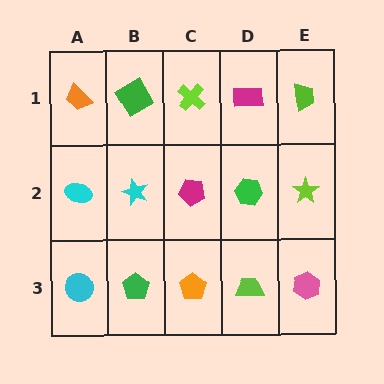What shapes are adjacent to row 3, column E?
A lime star (row 2, column E), a lime trapezoid (row 3, column D).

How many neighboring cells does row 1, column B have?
3.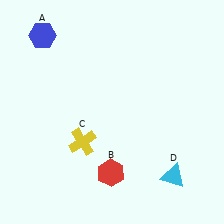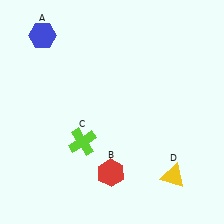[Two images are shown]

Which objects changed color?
C changed from yellow to lime. D changed from cyan to yellow.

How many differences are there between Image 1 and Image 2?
There are 2 differences between the two images.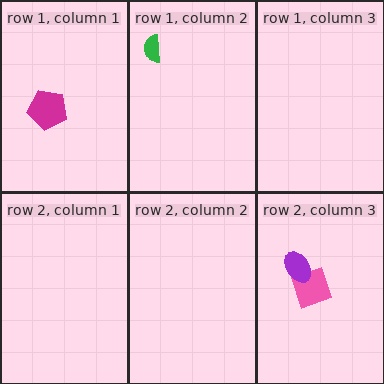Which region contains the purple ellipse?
The row 2, column 3 region.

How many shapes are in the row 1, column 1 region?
1.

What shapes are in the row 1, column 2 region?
The green semicircle.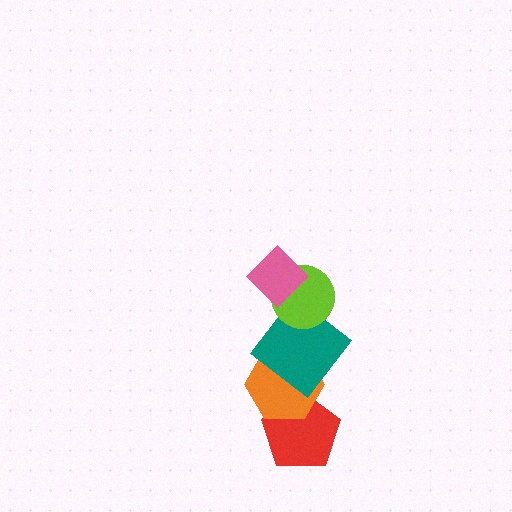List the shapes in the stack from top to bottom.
From top to bottom: the pink diamond, the lime circle, the teal diamond, the orange hexagon, the red pentagon.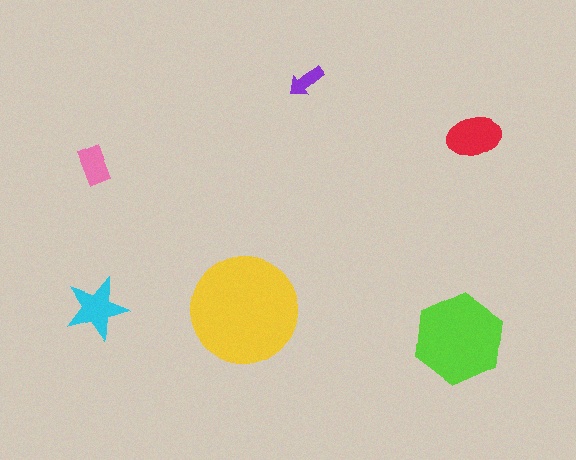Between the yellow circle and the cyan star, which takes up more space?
The yellow circle.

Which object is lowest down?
The lime hexagon is bottommost.